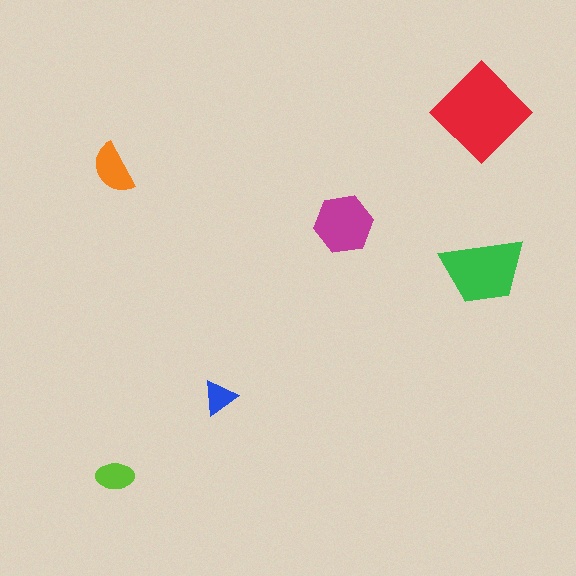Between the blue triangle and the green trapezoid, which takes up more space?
The green trapezoid.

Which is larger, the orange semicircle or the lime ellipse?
The orange semicircle.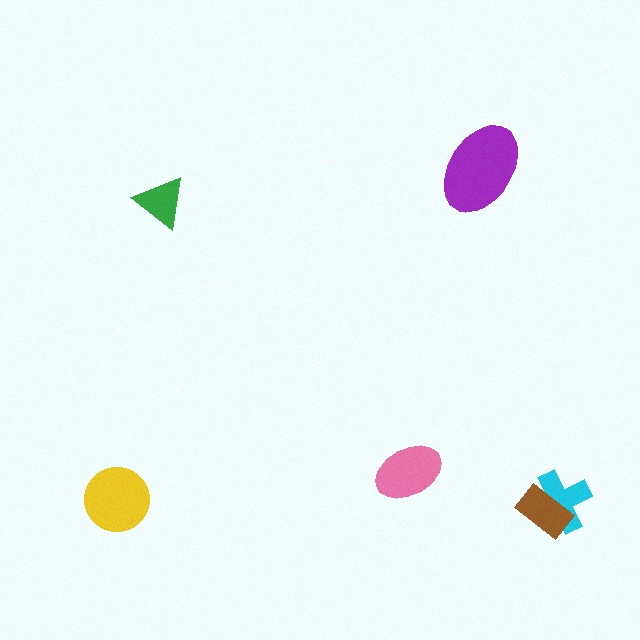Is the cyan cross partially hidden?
Yes, it is partially covered by another shape.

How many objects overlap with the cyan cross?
1 object overlaps with the cyan cross.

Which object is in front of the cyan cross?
The brown rectangle is in front of the cyan cross.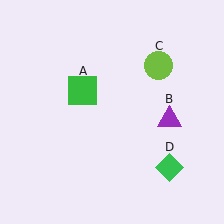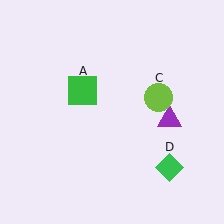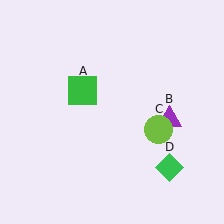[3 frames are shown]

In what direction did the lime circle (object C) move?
The lime circle (object C) moved down.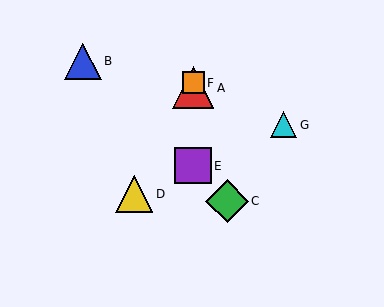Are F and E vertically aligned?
Yes, both are at x≈193.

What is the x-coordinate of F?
Object F is at x≈193.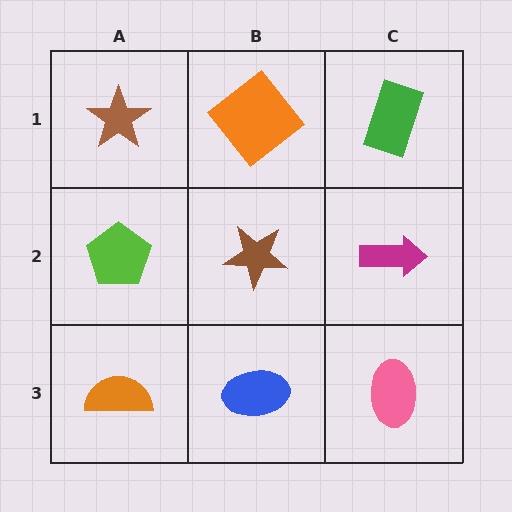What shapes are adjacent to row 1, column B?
A brown star (row 2, column B), a brown star (row 1, column A), a green rectangle (row 1, column C).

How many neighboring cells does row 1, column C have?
2.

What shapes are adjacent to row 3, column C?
A magenta arrow (row 2, column C), a blue ellipse (row 3, column B).